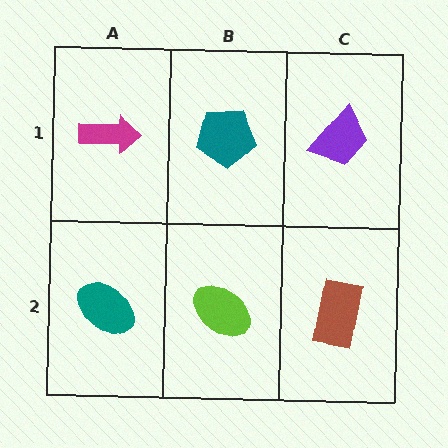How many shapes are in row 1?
3 shapes.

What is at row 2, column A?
A teal ellipse.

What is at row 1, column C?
A purple trapezoid.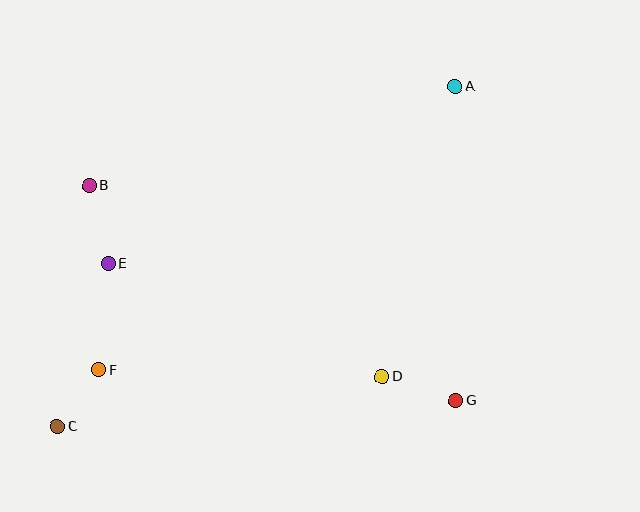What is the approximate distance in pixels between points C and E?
The distance between C and E is approximately 170 pixels.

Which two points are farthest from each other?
Points A and C are farthest from each other.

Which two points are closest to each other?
Points C and F are closest to each other.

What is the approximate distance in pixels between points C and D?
The distance between C and D is approximately 328 pixels.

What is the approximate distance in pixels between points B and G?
The distance between B and G is approximately 425 pixels.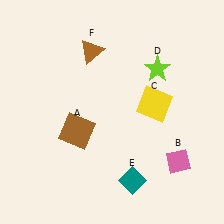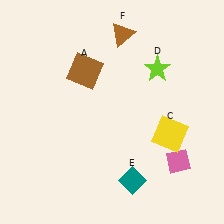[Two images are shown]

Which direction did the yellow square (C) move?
The yellow square (C) moved down.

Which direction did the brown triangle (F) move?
The brown triangle (F) moved right.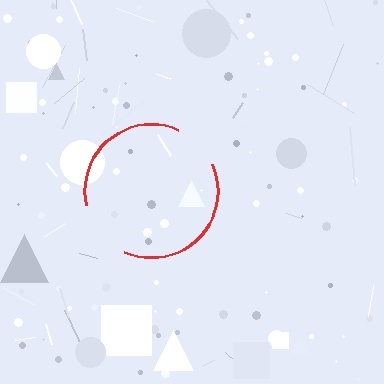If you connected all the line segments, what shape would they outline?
They would outline a circle.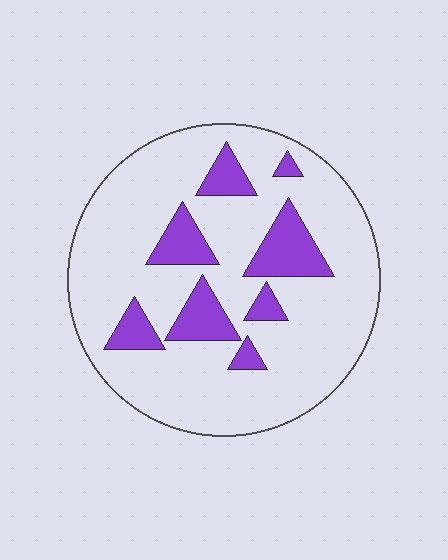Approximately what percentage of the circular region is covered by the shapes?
Approximately 20%.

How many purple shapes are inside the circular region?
8.